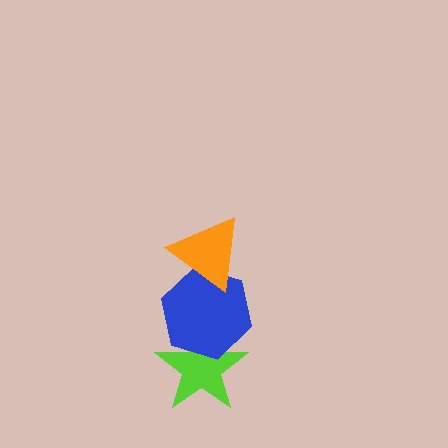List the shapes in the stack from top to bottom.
From top to bottom: the orange triangle, the blue hexagon, the lime star.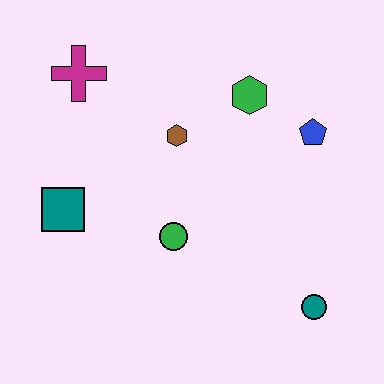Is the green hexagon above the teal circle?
Yes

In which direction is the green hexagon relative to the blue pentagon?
The green hexagon is to the left of the blue pentagon.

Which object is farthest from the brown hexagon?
The teal circle is farthest from the brown hexagon.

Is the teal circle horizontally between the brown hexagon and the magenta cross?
No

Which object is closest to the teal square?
The green circle is closest to the teal square.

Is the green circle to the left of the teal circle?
Yes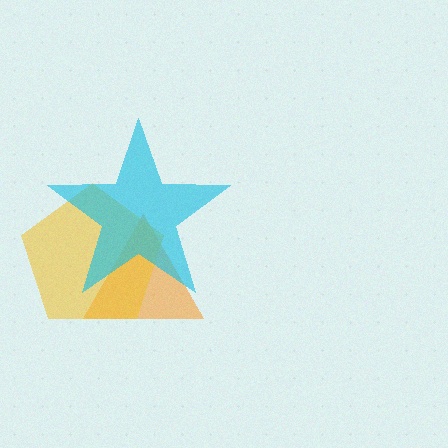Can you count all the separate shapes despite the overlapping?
Yes, there are 3 separate shapes.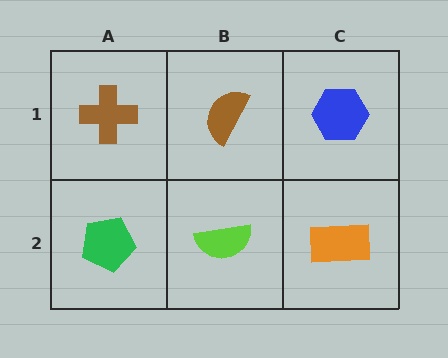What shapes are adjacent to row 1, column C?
An orange rectangle (row 2, column C), a brown semicircle (row 1, column B).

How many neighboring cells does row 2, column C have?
2.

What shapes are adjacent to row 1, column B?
A lime semicircle (row 2, column B), a brown cross (row 1, column A), a blue hexagon (row 1, column C).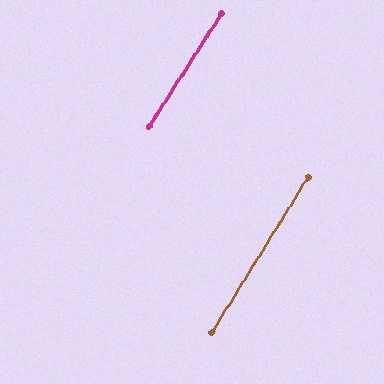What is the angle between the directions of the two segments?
Approximately 1 degree.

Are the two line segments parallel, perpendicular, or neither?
Parallel — their directions differ by only 0.5°.